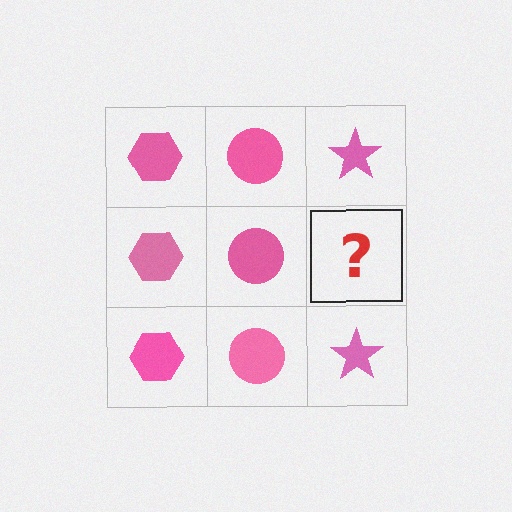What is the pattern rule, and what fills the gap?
The rule is that each column has a consistent shape. The gap should be filled with a pink star.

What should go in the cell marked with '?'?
The missing cell should contain a pink star.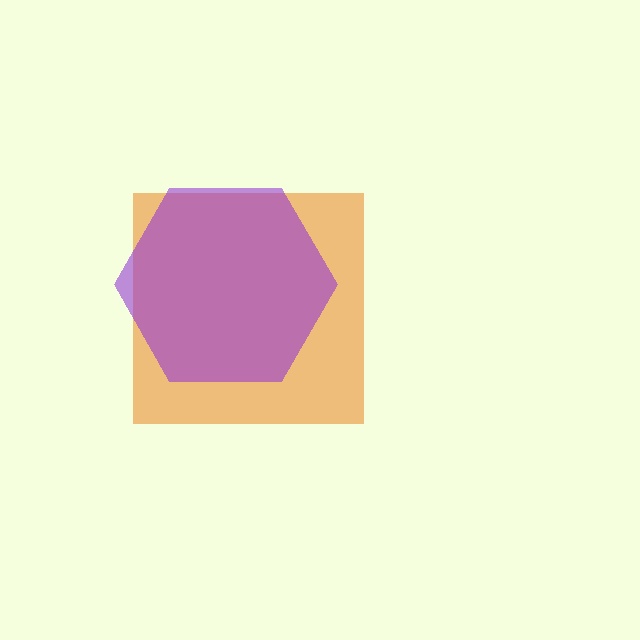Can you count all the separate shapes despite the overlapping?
Yes, there are 2 separate shapes.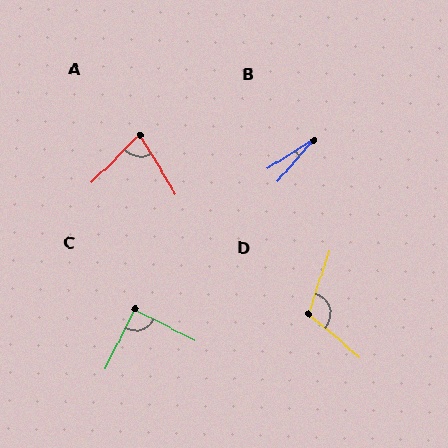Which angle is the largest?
D, at approximately 112 degrees.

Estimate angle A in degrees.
Approximately 76 degrees.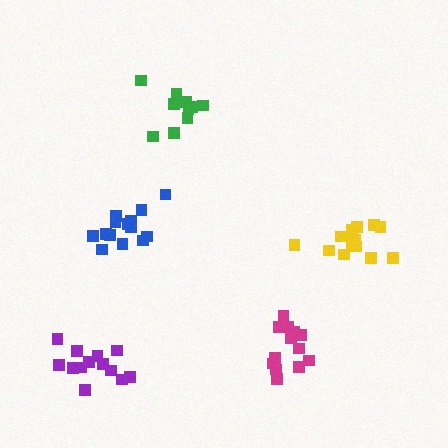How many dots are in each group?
Group 1: 14 dots, Group 2: 13 dots, Group 3: 14 dots, Group 4: 10 dots, Group 5: 13 dots (64 total).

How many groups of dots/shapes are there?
There are 5 groups.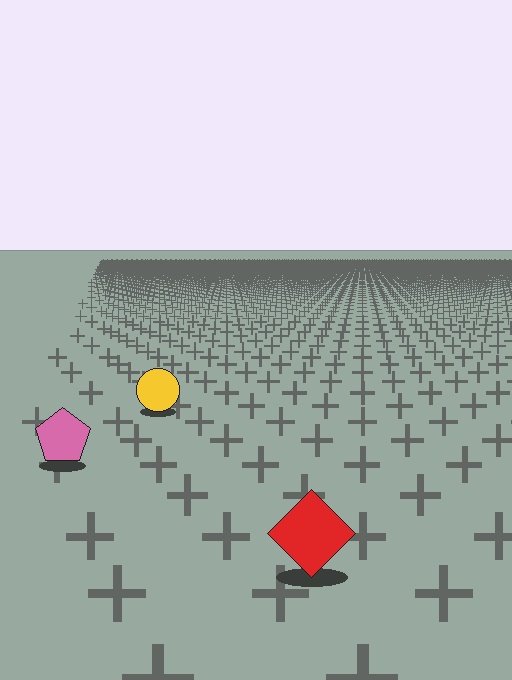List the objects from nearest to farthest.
From nearest to farthest: the red diamond, the pink pentagon, the yellow circle.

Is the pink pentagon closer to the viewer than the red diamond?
No. The red diamond is closer — you can tell from the texture gradient: the ground texture is coarser near it.